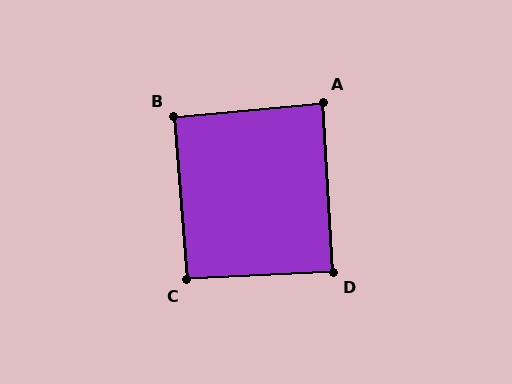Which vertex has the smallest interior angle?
A, at approximately 88 degrees.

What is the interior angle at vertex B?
Approximately 90 degrees (approximately right).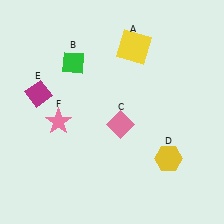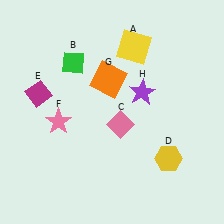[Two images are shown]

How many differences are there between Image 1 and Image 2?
There are 2 differences between the two images.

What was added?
An orange square (G), a purple star (H) were added in Image 2.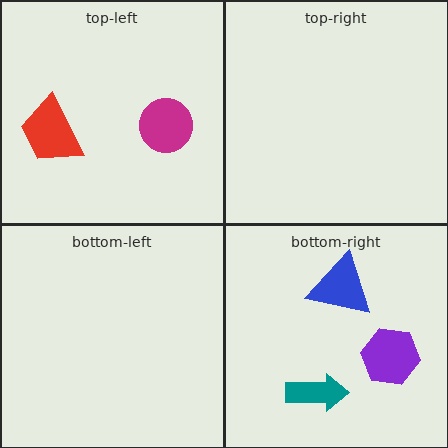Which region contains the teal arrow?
The bottom-right region.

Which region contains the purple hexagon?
The bottom-right region.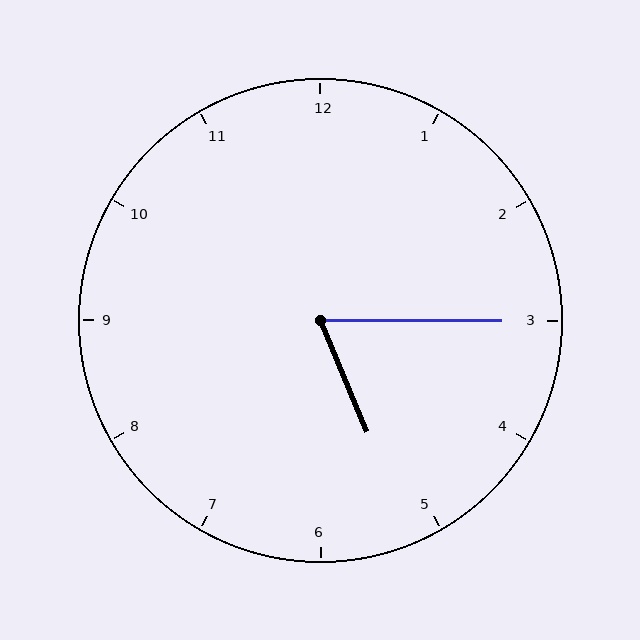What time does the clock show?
5:15.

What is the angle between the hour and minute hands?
Approximately 68 degrees.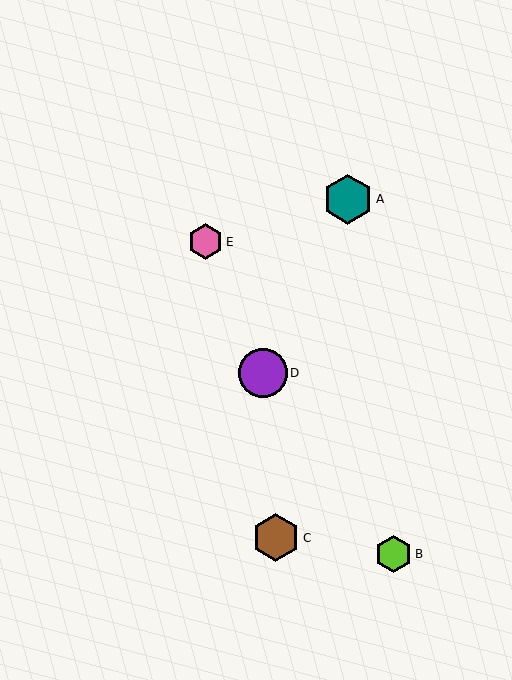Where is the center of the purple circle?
The center of the purple circle is at (263, 373).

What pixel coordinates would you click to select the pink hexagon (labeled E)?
Click at (206, 242) to select the pink hexagon E.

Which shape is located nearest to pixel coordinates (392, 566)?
The lime hexagon (labeled B) at (393, 554) is nearest to that location.